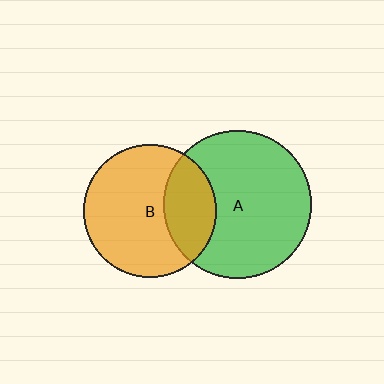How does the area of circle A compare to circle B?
Approximately 1.2 times.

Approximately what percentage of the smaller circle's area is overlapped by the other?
Approximately 30%.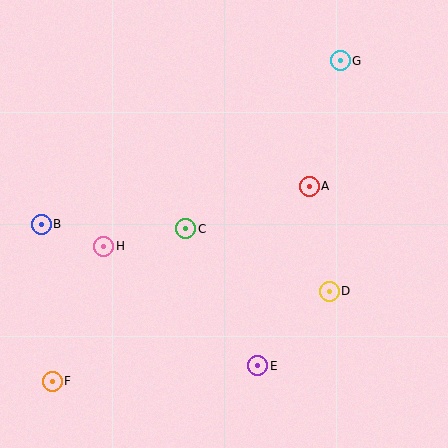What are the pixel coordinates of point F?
Point F is at (52, 381).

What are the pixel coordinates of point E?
Point E is at (258, 366).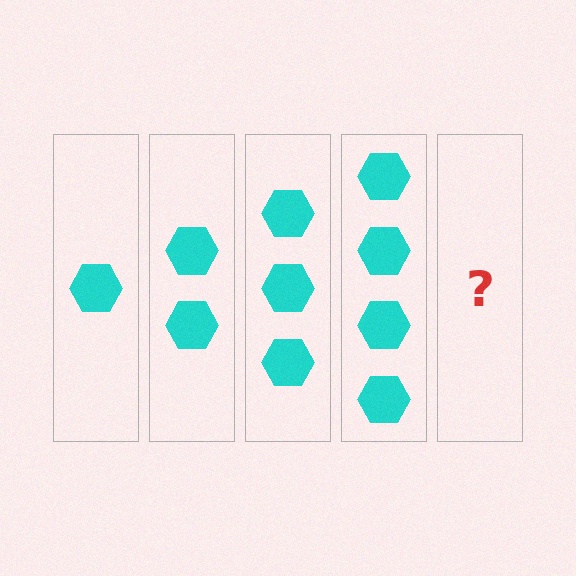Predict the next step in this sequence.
The next step is 5 hexagons.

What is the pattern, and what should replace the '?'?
The pattern is that each step adds one more hexagon. The '?' should be 5 hexagons.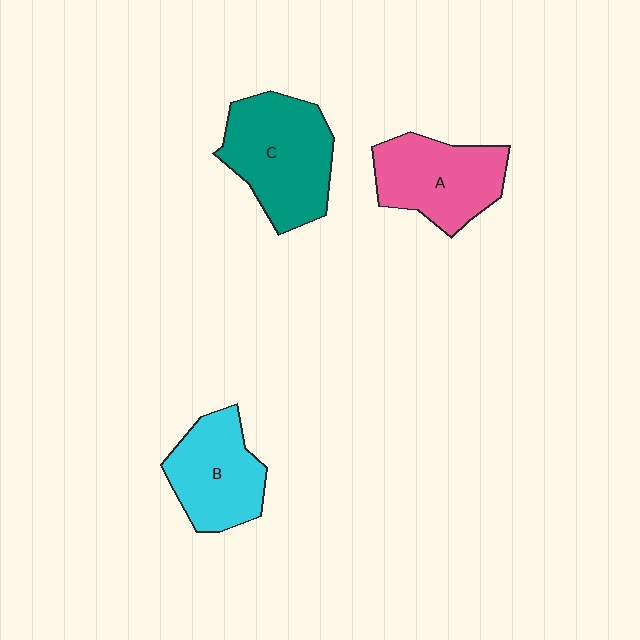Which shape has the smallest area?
Shape B (cyan).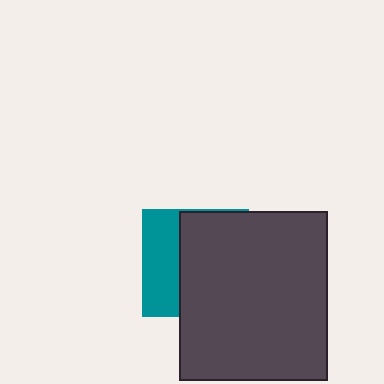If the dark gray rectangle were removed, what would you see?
You would see the complete teal square.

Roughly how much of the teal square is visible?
A small part of it is visible (roughly 36%).